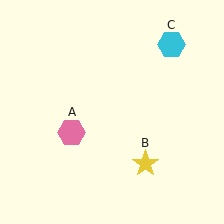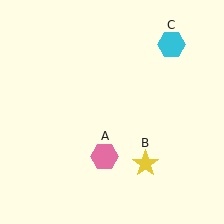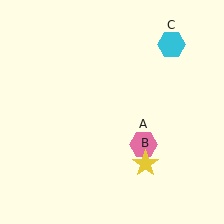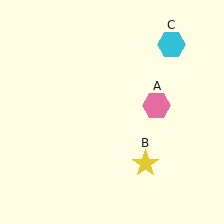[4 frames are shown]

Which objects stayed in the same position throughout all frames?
Yellow star (object B) and cyan hexagon (object C) remained stationary.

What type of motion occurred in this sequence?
The pink hexagon (object A) rotated counterclockwise around the center of the scene.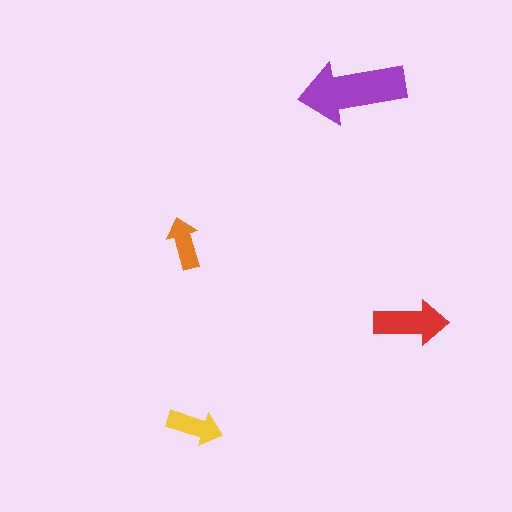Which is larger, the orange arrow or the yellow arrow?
The yellow one.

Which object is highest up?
The purple arrow is topmost.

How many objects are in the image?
There are 4 objects in the image.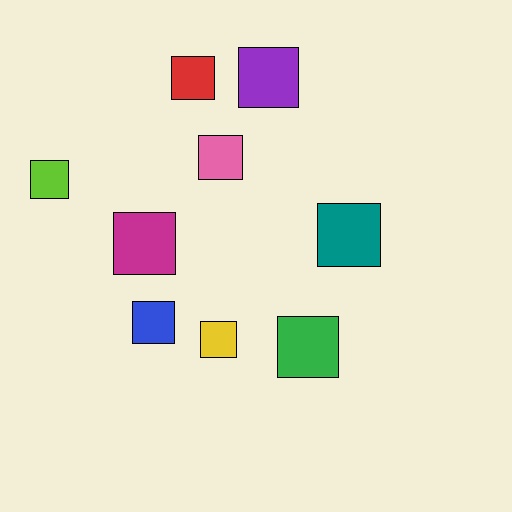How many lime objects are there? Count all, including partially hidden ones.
There is 1 lime object.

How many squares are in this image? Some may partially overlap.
There are 9 squares.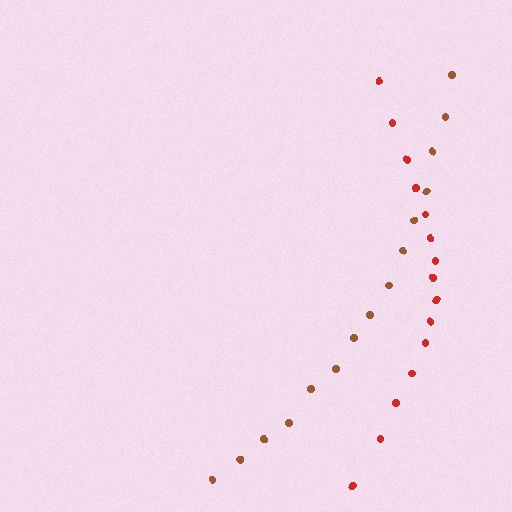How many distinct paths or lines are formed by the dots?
There are 2 distinct paths.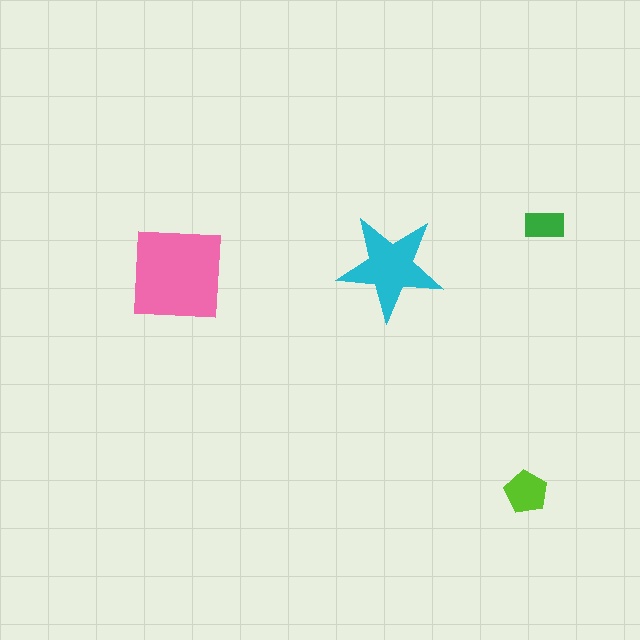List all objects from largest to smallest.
The pink square, the cyan star, the lime pentagon, the green rectangle.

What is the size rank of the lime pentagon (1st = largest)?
3rd.